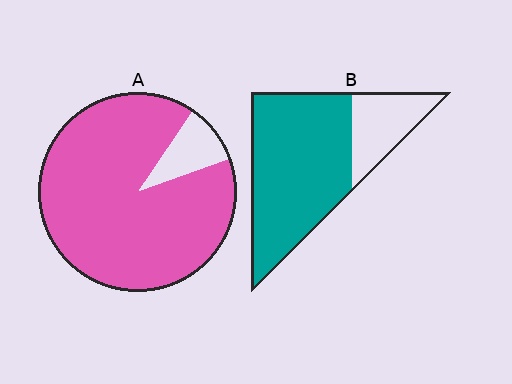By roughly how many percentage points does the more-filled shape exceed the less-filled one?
By roughly 15 percentage points (A over B).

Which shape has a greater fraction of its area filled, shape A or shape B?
Shape A.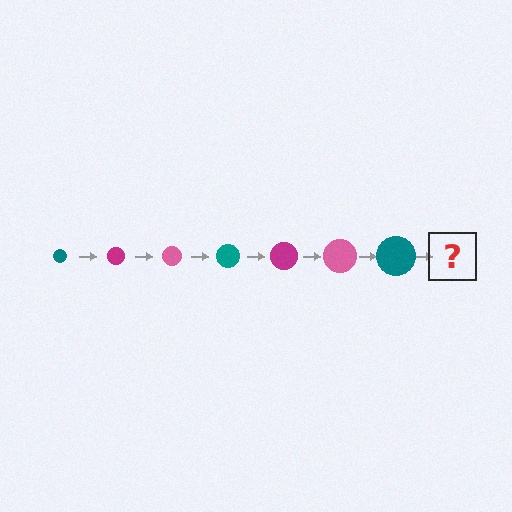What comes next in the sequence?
The next element should be a magenta circle, larger than the previous one.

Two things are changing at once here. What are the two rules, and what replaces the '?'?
The two rules are that the circle grows larger each step and the color cycles through teal, magenta, and pink. The '?' should be a magenta circle, larger than the previous one.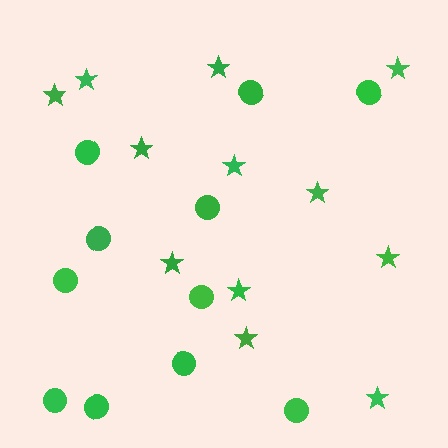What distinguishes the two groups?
There are 2 groups: one group of stars (12) and one group of circles (11).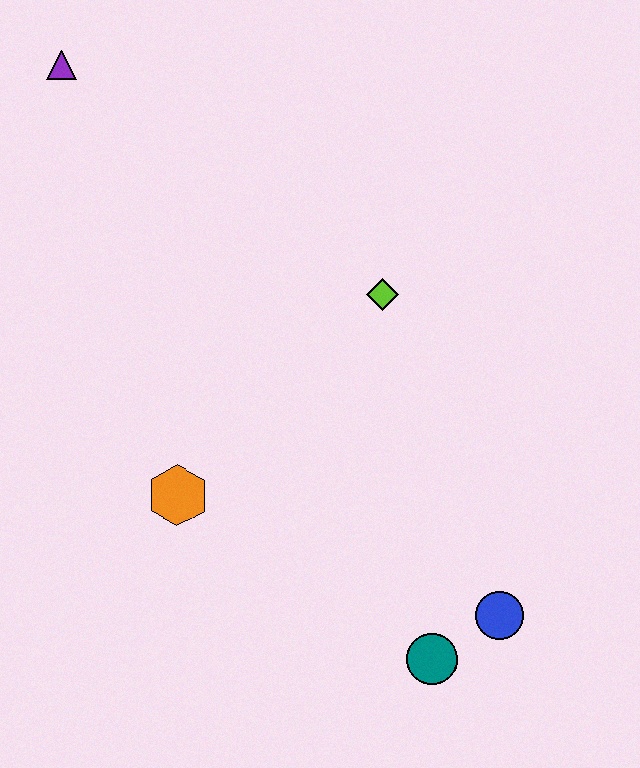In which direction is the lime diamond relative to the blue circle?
The lime diamond is above the blue circle.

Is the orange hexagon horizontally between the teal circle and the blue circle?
No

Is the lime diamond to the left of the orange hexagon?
No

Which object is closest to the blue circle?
The teal circle is closest to the blue circle.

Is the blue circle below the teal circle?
No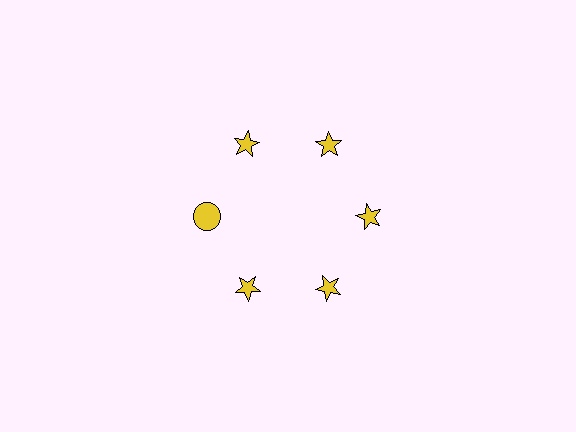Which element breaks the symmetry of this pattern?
The yellow circle at roughly the 9 o'clock position breaks the symmetry. All other shapes are yellow stars.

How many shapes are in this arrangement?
There are 6 shapes arranged in a ring pattern.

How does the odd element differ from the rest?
It has a different shape: circle instead of star.